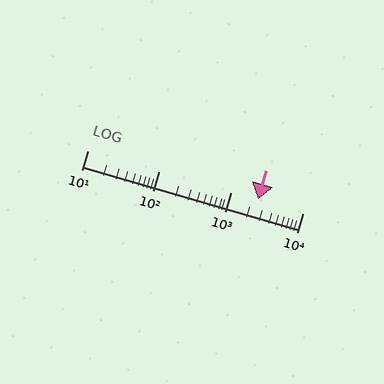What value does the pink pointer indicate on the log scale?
The pointer indicates approximately 2400.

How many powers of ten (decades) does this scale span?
The scale spans 3 decades, from 10 to 10000.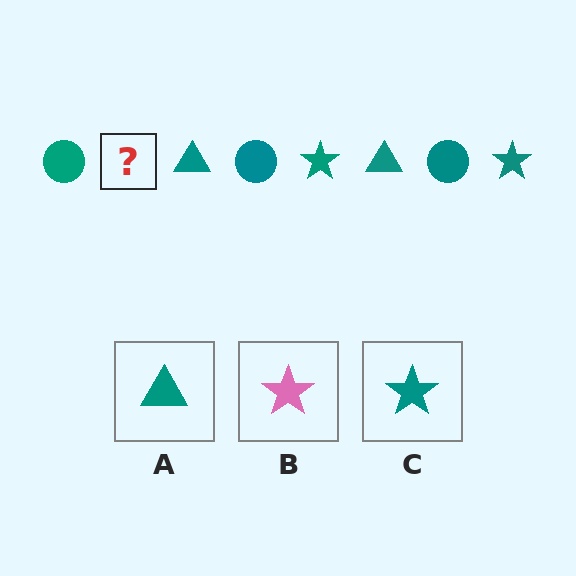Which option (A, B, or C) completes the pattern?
C.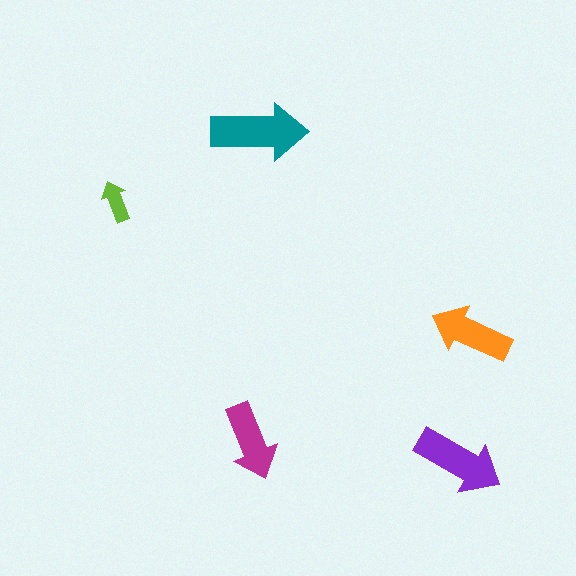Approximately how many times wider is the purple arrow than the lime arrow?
About 2 times wider.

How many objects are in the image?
There are 5 objects in the image.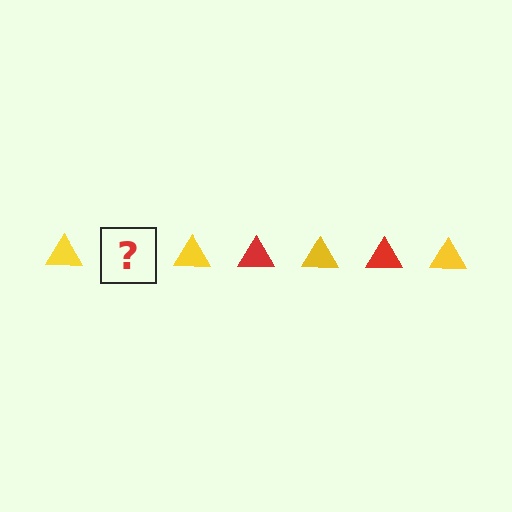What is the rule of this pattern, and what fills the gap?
The rule is that the pattern cycles through yellow, red triangles. The gap should be filled with a red triangle.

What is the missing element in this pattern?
The missing element is a red triangle.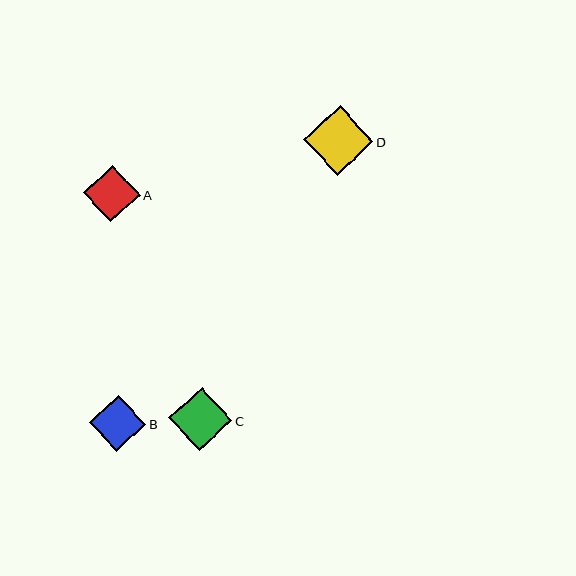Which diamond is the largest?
Diamond D is the largest with a size of approximately 70 pixels.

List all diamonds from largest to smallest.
From largest to smallest: D, C, A, B.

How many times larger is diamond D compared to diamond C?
Diamond D is approximately 1.1 times the size of diamond C.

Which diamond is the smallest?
Diamond B is the smallest with a size of approximately 56 pixels.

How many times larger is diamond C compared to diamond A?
Diamond C is approximately 1.1 times the size of diamond A.